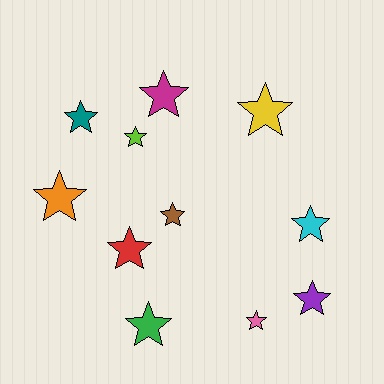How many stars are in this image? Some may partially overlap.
There are 11 stars.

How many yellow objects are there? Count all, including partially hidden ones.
There is 1 yellow object.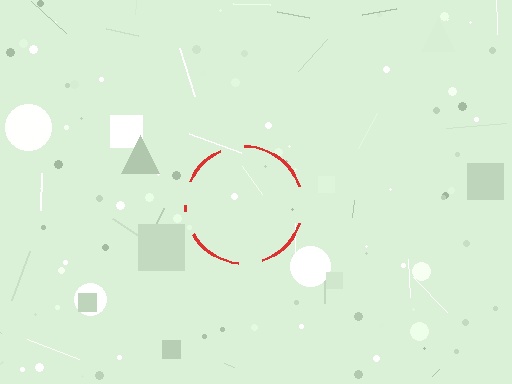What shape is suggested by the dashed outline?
The dashed outline suggests a circle.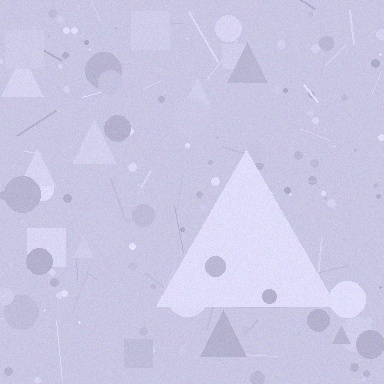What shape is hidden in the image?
A triangle is hidden in the image.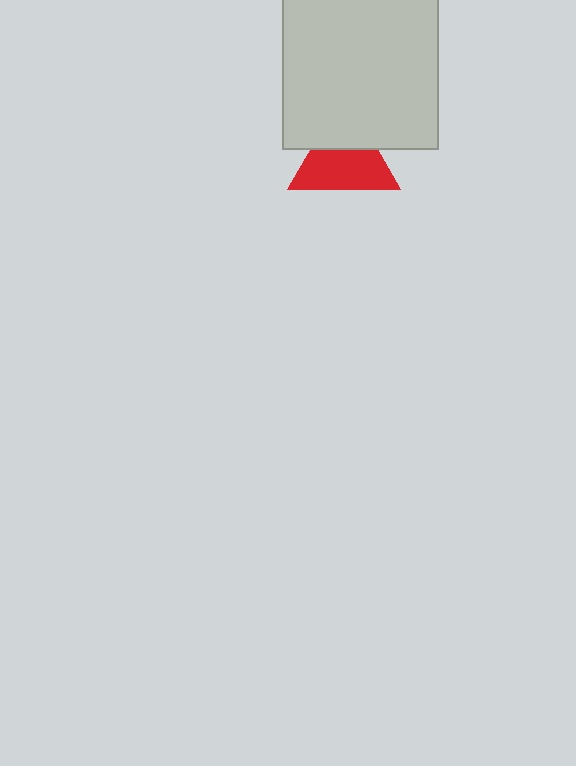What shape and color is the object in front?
The object in front is a light gray square.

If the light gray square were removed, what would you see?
You would see the complete red triangle.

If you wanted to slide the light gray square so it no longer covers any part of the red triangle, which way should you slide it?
Slide it up — that is the most direct way to separate the two shapes.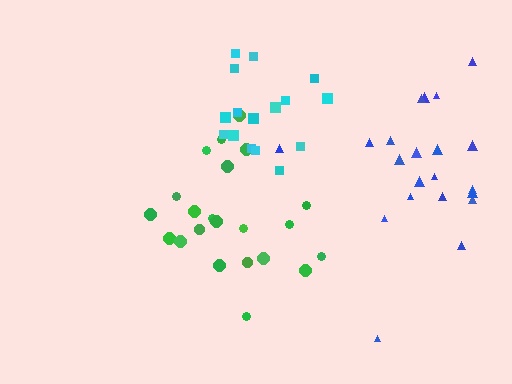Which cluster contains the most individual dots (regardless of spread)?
Green (22).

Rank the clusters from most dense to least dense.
cyan, green, blue.